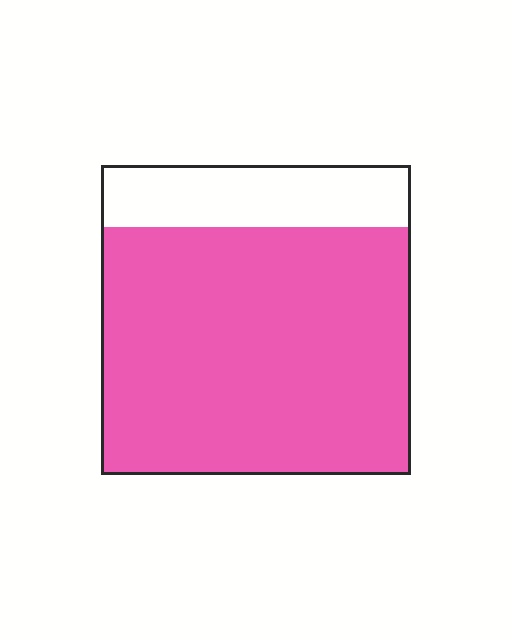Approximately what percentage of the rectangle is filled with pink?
Approximately 80%.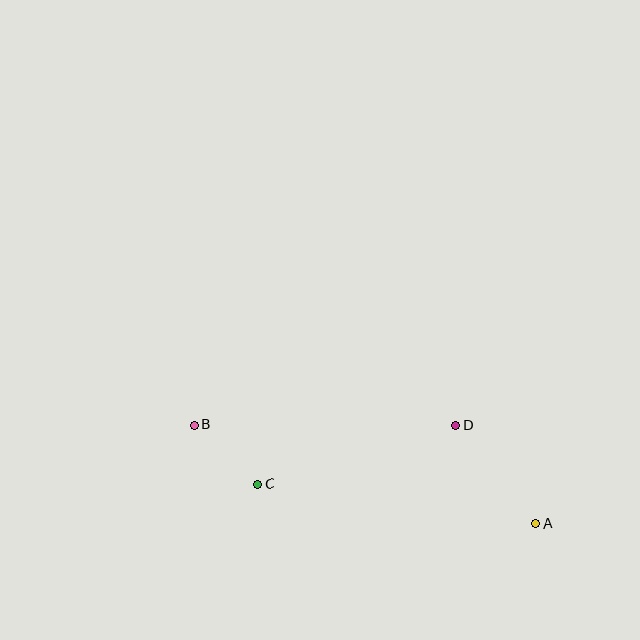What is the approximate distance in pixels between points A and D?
The distance between A and D is approximately 127 pixels.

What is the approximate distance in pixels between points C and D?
The distance between C and D is approximately 207 pixels.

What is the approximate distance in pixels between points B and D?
The distance between B and D is approximately 262 pixels.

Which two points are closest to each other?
Points B and C are closest to each other.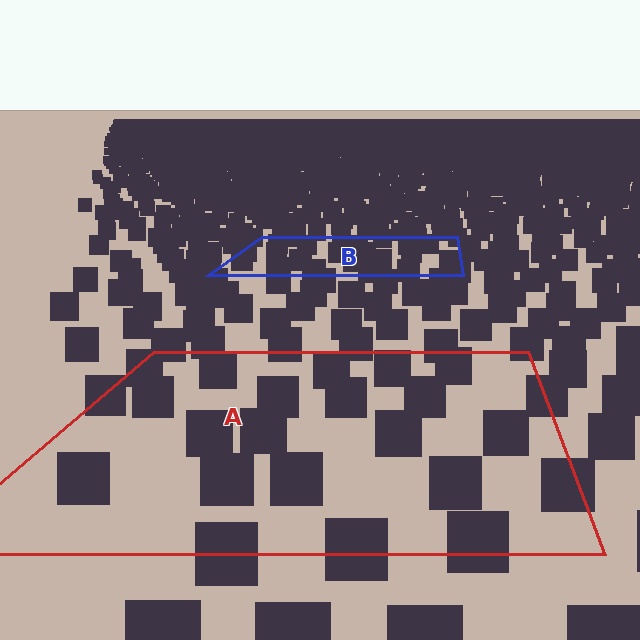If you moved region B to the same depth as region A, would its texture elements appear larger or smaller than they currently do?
They would appear larger. At a closer depth, the same texture elements are projected at a bigger on-screen size.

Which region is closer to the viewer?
Region A is closer. The texture elements there are larger and more spread out.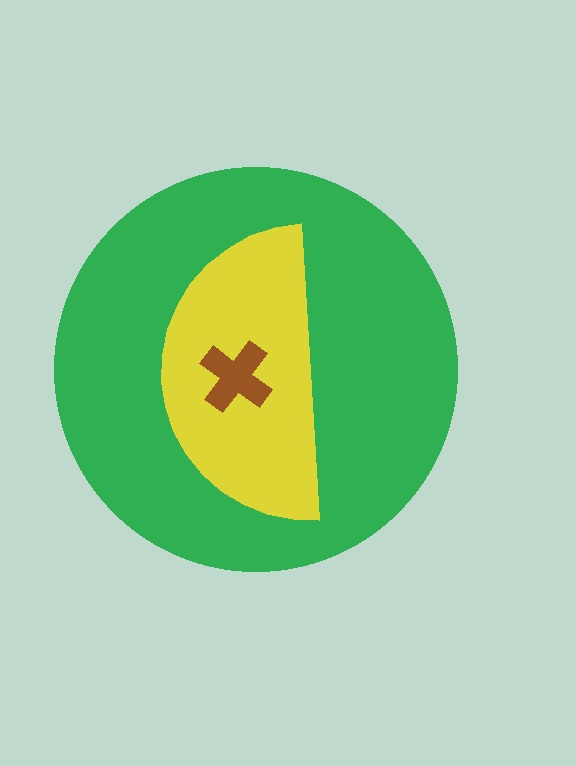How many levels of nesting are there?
3.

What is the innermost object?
The brown cross.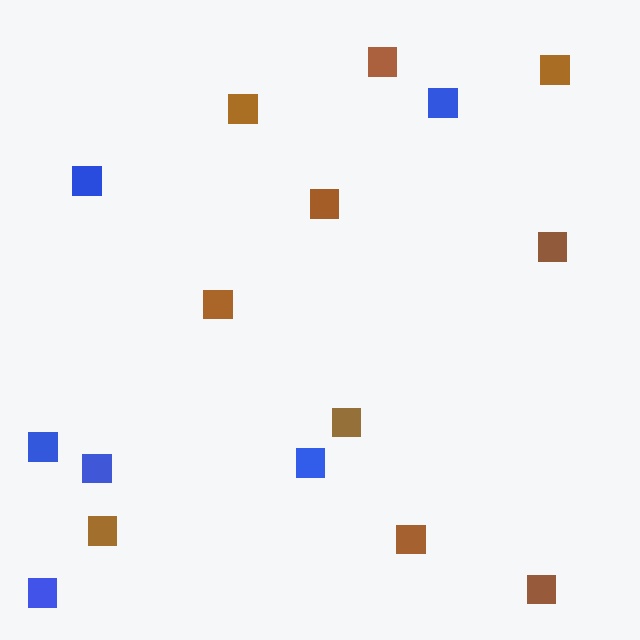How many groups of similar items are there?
There are 2 groups: one group of blue squares (6) and one group of brown squares (10).